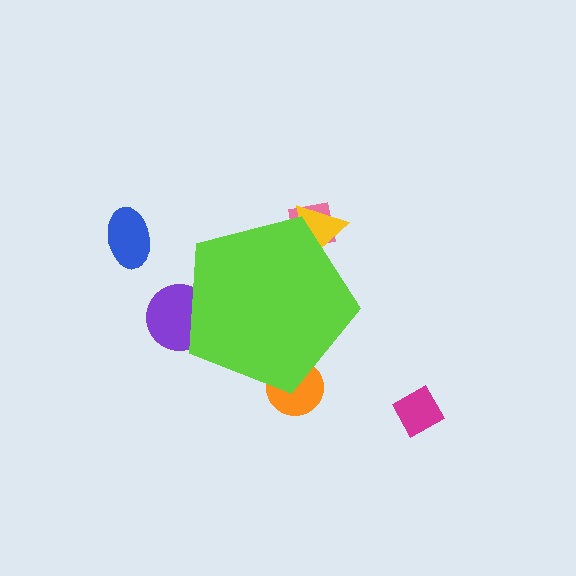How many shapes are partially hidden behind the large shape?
4 shapes are partially hidden.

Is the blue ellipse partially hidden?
No, the blue ellipse is fully visible.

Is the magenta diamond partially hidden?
No, the magenta diamond is fully visible.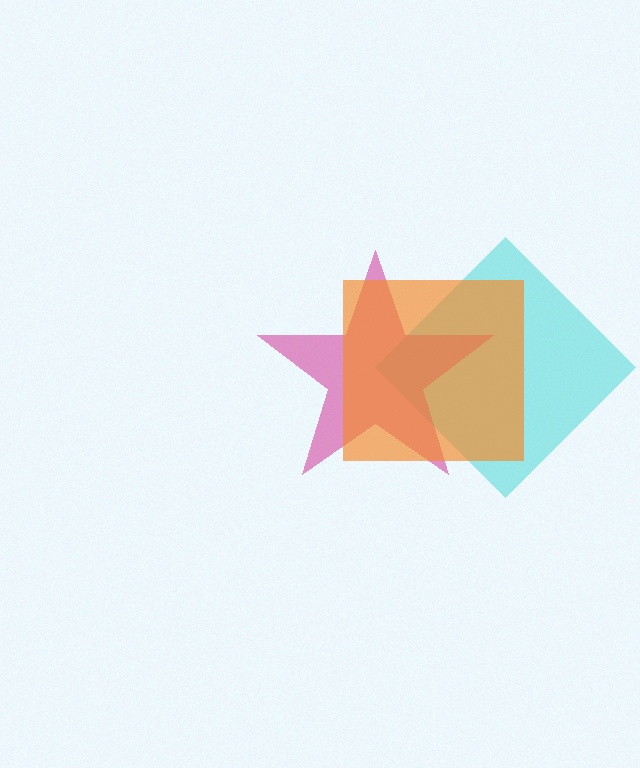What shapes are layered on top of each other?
The layered shapes are: a cyan diamond, a magenta star, an orange square.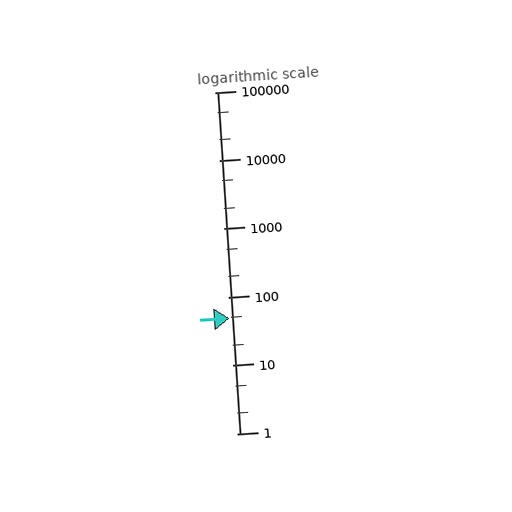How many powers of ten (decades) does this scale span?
The scale spans 5 decades, from 1 to 100000.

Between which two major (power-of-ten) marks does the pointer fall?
The pointer is between 10 and 100.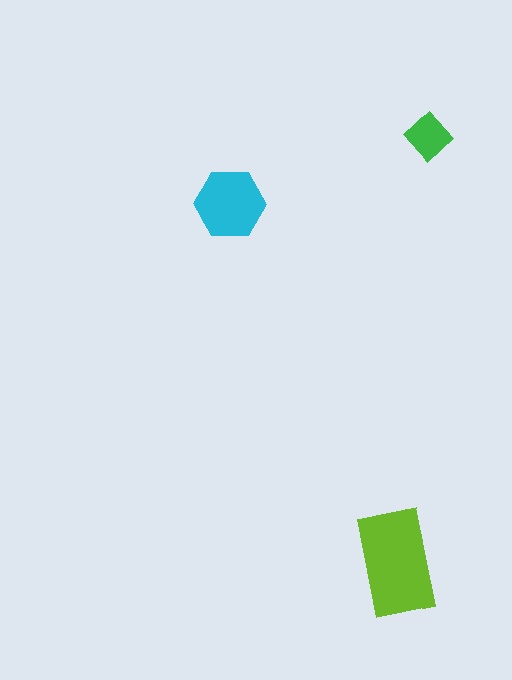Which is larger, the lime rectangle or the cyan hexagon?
The lime rectangle.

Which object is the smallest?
The green diamond.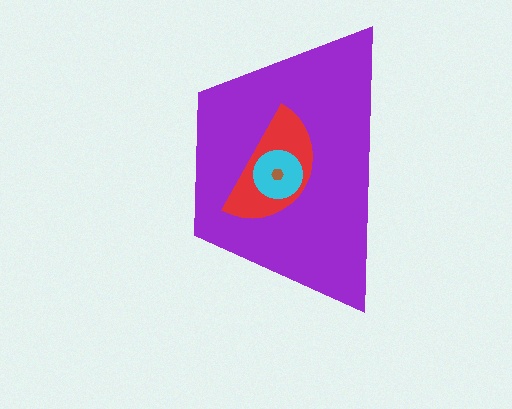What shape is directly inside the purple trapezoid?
The red semicircle.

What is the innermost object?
The brown hexagon.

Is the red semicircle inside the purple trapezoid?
Yes.